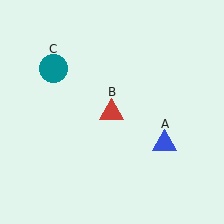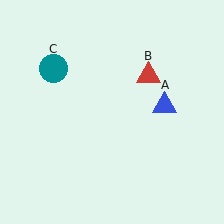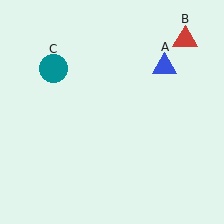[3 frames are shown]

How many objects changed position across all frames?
2 objects changed position: blue triangle (object A), red triangle (object B).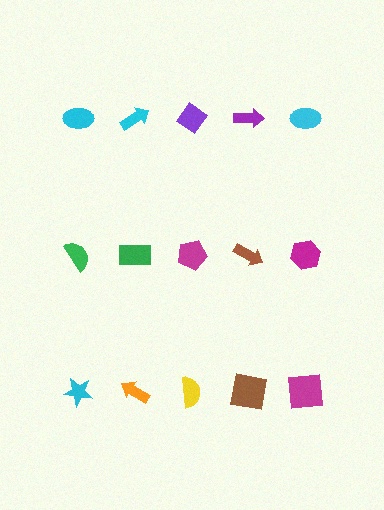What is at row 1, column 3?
A purple diamond.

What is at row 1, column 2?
A cyan arrow.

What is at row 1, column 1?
A cyan ellipse.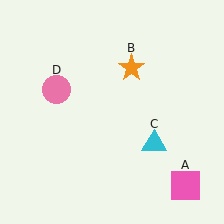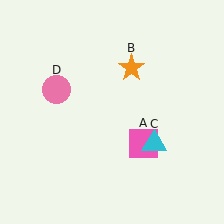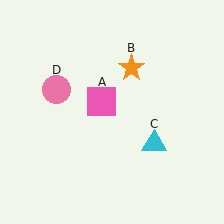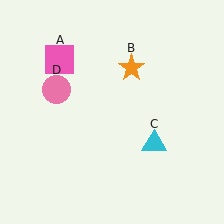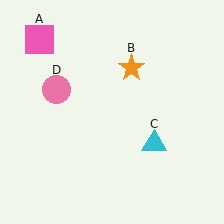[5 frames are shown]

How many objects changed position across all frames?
1 object changed position: pink square (object A).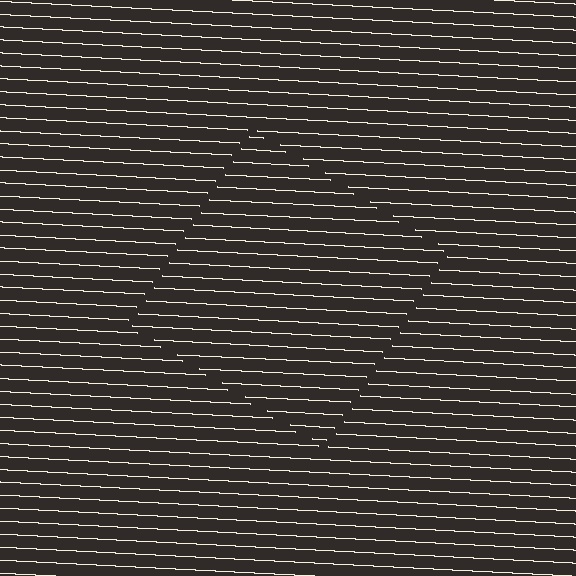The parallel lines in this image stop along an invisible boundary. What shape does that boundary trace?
An illusory square. The interior of the shape contains the same grating, shifted by half a period — the contour is defined by the phase discontinuity where line-ends from the inner and outer gratings abut.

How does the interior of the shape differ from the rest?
The interior of the shape contains the same grating, shifted by half a period — the contour is defined by the phase discontinuity where line-ends from the inner and outer gratings abut.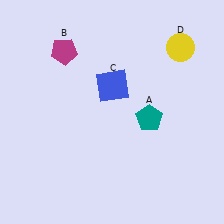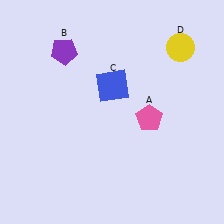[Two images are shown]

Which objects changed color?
A changed from teal to pink. B changed from magenta to purple.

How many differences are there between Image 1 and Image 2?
There are 2 differences between the two images.